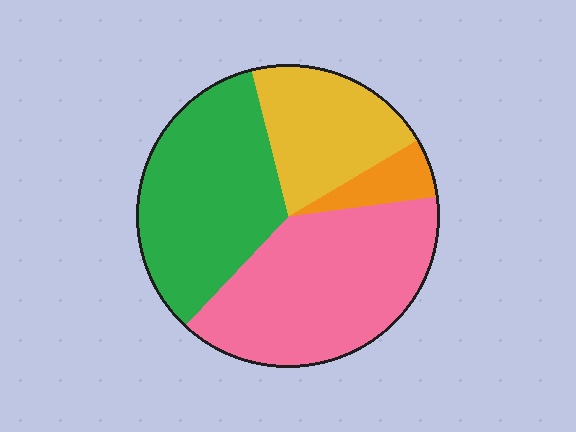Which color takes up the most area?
Pink, at roughly 40%.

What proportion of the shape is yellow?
Yellow takes up about one fifth (1/5) of the shape.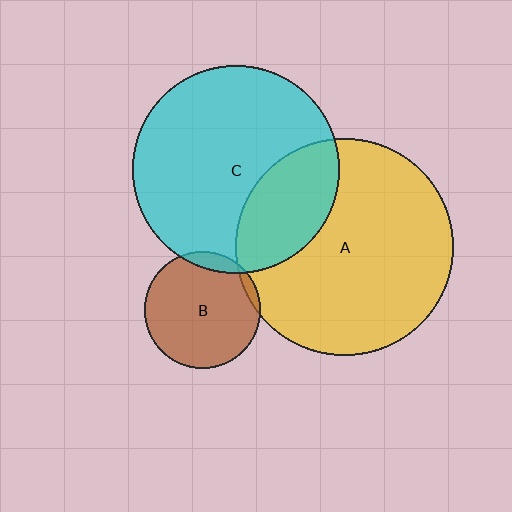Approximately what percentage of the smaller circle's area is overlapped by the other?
Approximately 5%.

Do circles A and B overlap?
Yes.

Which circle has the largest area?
Circle A (yellow).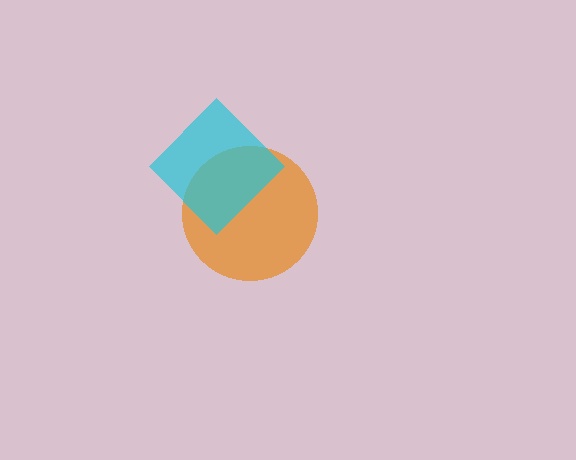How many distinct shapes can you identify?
There are 2 distinct shapes: an orange circle, a cyan diamond.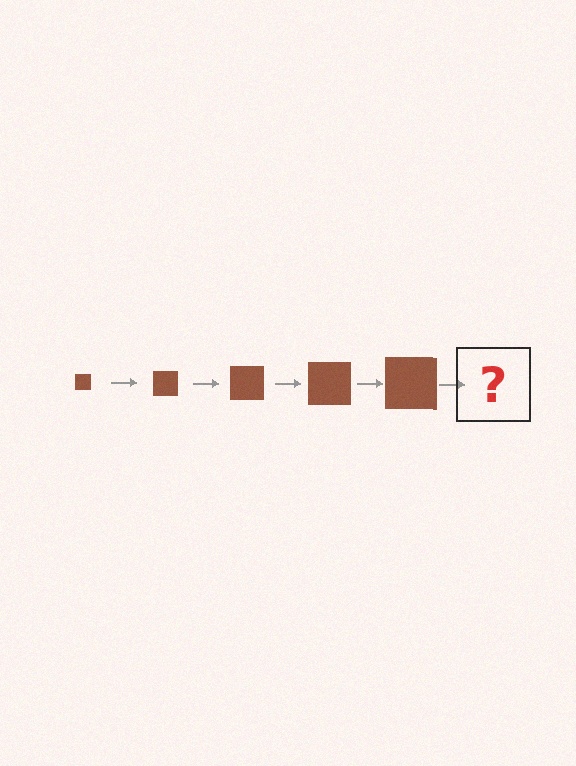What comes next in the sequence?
The next element should be a brown square, larger than the previous one.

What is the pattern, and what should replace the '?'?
The pattern is that the square gets progressively larger each step. The '?' should be a brown square, larger than the previous one.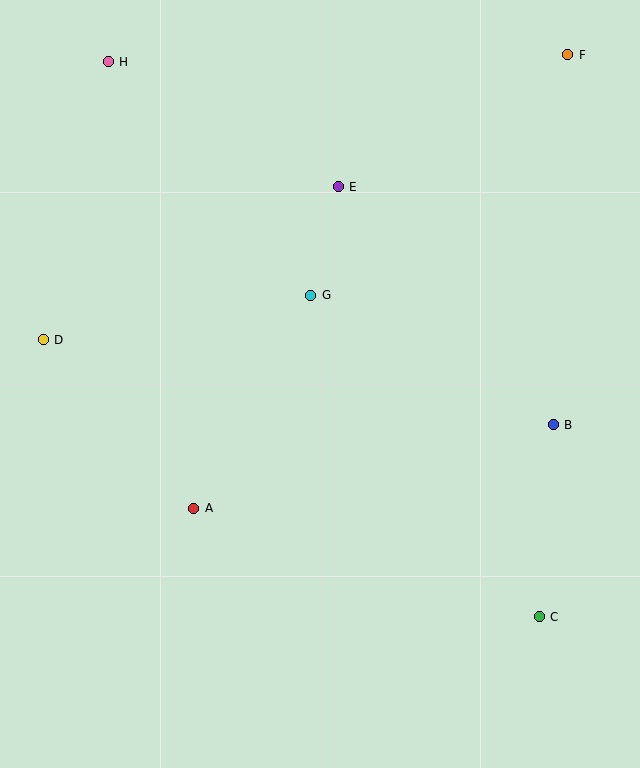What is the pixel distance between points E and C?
The distance between E and C is 475 pixels.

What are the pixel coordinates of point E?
Point E is at (338, 187).